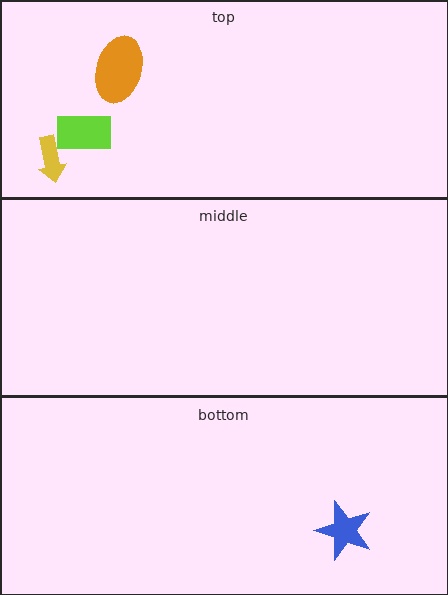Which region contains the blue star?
The bottom region.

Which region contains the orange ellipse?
The top region.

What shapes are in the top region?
The lime rectangle, the yellow arrow, the orange ellipse.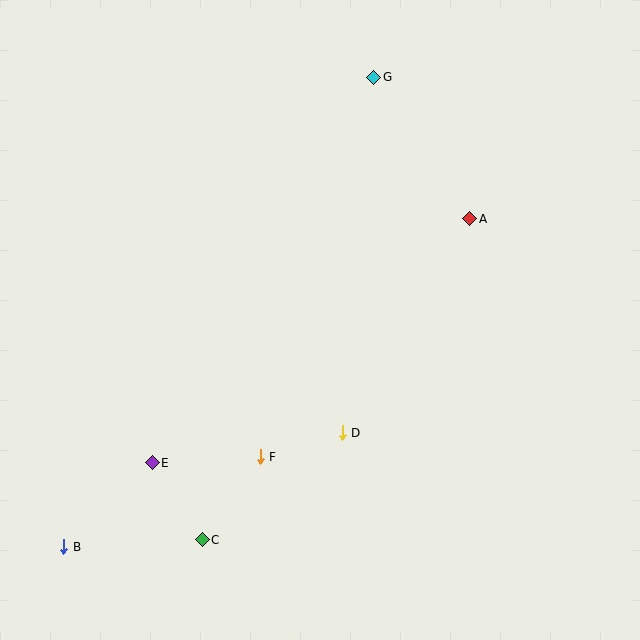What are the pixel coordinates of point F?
Point F is at (260, 457).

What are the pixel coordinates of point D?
Point D is at (342, 433).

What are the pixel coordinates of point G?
Point G is at (374, 77).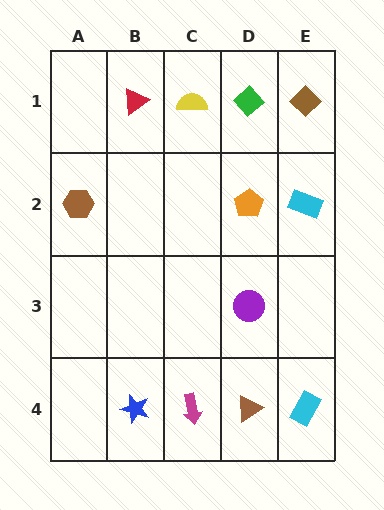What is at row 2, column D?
An orange pentagon.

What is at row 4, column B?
A blue star.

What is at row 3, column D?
A purple circle.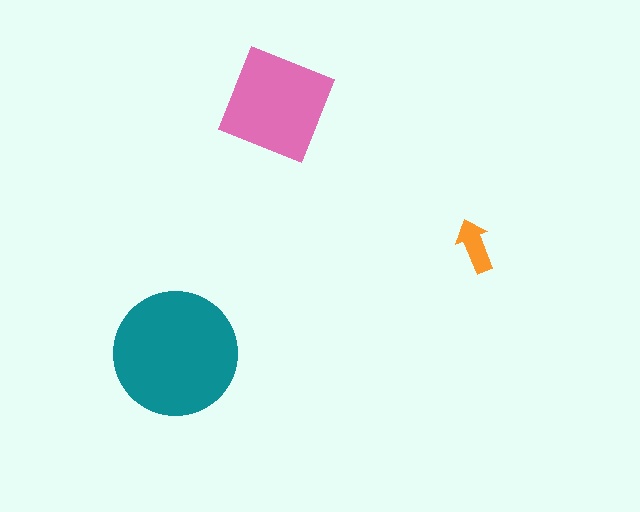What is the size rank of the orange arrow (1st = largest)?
3rd.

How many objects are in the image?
There are 3 objects in the image.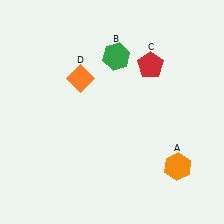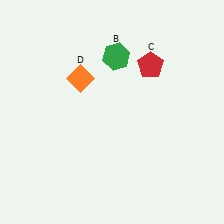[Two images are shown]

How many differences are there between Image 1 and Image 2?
There is 1 difference between the two images.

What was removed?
The orange hexagon (A) was removed in Image 2.